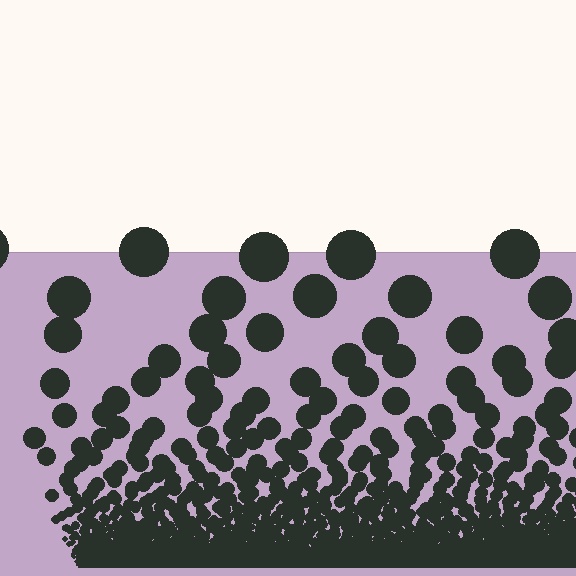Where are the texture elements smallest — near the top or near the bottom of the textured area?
Near the bottom.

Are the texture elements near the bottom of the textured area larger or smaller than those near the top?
Smaller. The gradient is inverted — elements near the bottom are smaller and denser.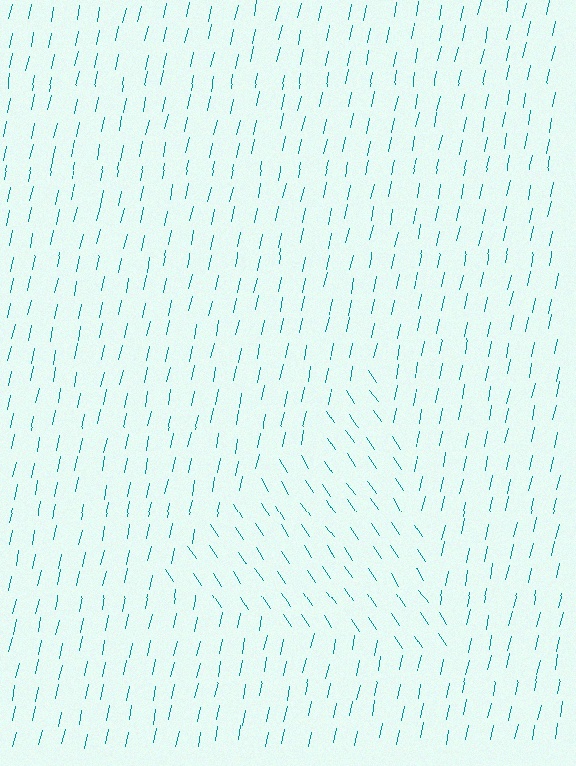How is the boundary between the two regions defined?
The boundary is defined purely by a change in line orientation (approximately 45 degrees difference). All lines are the same color and thickness.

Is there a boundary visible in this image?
Yes, there is a texture boundary formed by a change in line orientation.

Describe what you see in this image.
The image is filled with small teal line segments. A triangle region in the image has lines oriented differently from the surrounding lines, creating a visible texture boundary.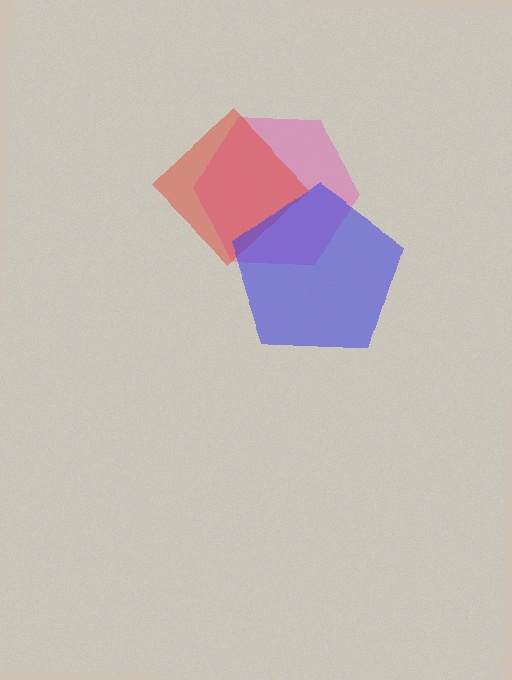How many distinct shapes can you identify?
There are 3 distinct shapes: a pink hexagon, a red diamond, a blue pentagon.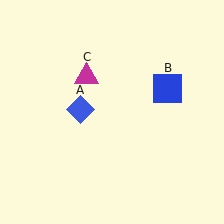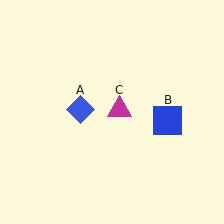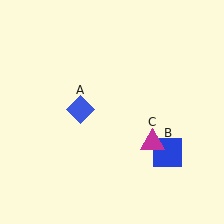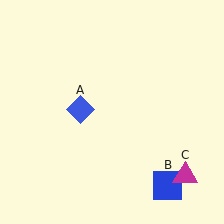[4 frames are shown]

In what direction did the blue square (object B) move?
The blue square (object B) moved down.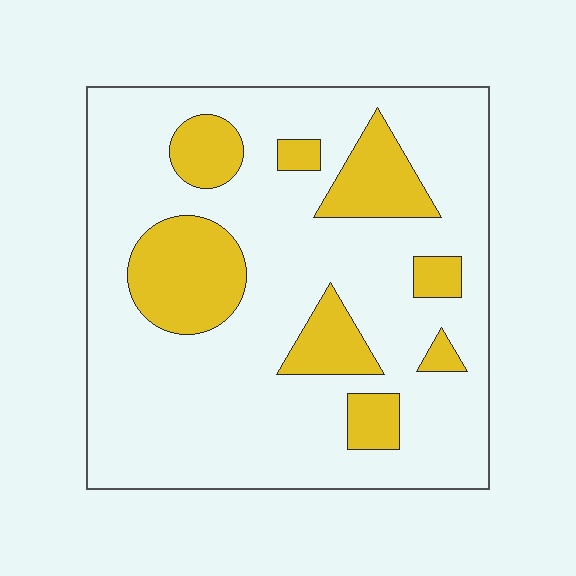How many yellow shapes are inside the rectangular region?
8.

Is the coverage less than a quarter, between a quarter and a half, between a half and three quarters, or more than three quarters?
Less than a quarter.